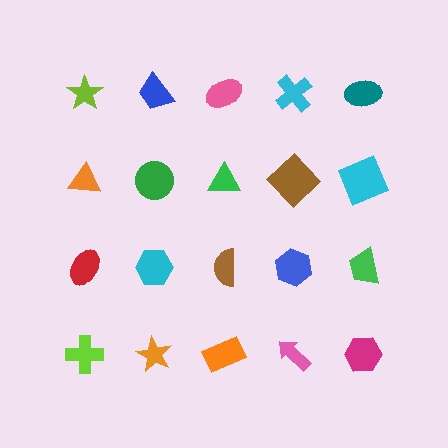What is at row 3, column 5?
A green trapezoid.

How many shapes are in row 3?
5 shapes.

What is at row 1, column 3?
A pink ellipse.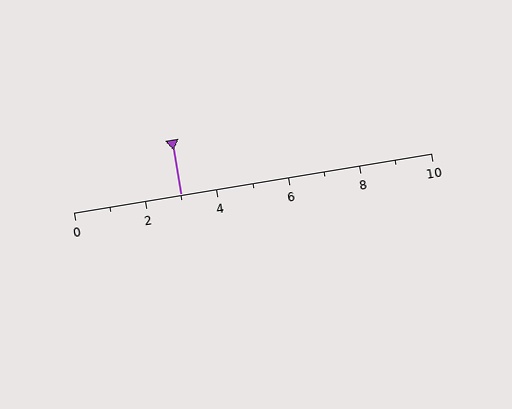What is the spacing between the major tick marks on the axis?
The major ticks are spaced 2 apart.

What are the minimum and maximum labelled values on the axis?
The axis runs from 0 to 10.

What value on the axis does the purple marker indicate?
The marker indicates approximately 3.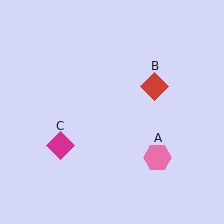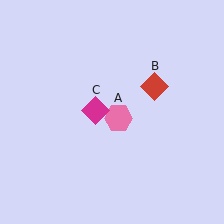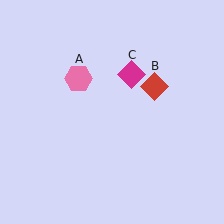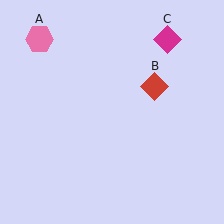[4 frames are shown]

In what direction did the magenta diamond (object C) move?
The magenta diamond (object C) moved up and to the right.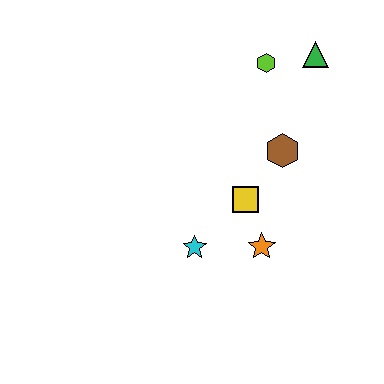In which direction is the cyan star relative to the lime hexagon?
The cyan star is below the lime hexagon.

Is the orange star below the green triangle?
Yes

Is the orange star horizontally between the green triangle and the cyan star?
Yes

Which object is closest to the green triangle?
The lime hexagon is closest to the green triangle.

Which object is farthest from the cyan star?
The green triangle is farthest from the cyan star.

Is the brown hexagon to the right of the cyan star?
Yes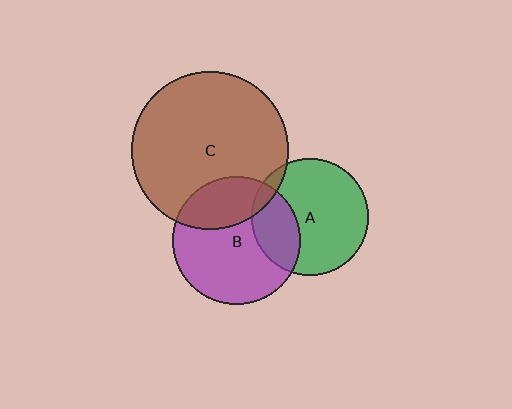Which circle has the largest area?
Circle C (brown).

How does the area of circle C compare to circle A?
Approximately 1.8 times.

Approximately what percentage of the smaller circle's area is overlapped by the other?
Approximately 30%.